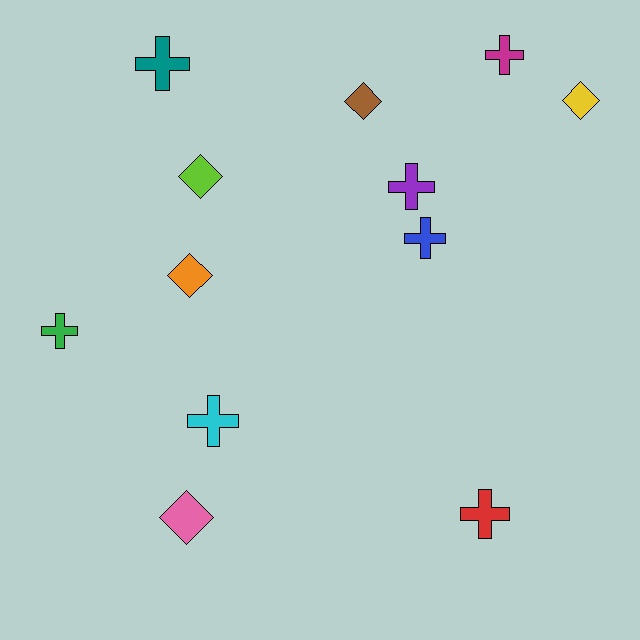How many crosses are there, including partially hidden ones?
There are 7 crosses.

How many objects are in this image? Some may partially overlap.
There are 12 objects.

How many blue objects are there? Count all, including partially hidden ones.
There is 1 blue object.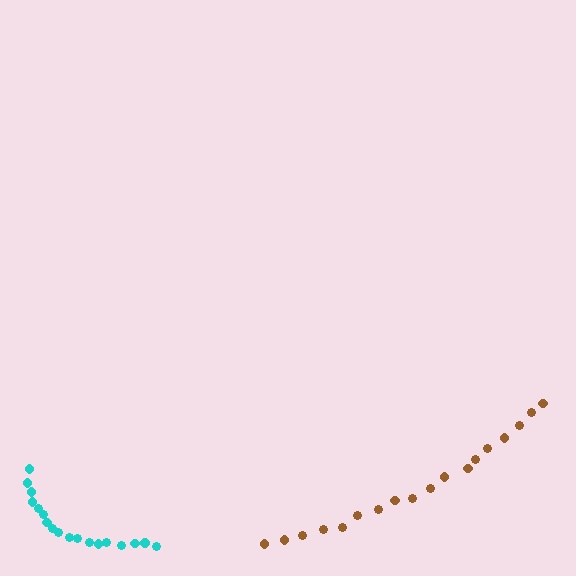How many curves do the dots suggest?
There are 2 distinct paths.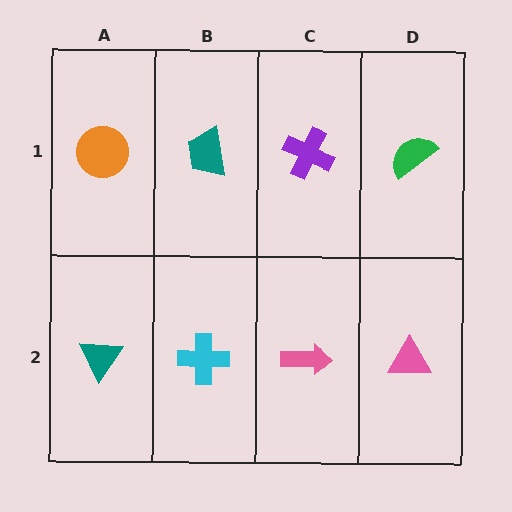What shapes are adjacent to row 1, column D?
A pink triangle (row 2, column D), a purple cross (row 1, column C).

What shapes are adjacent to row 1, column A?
A teal triangle (row 2, column A), a teal trapezoid (row 1, column B).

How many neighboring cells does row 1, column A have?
2.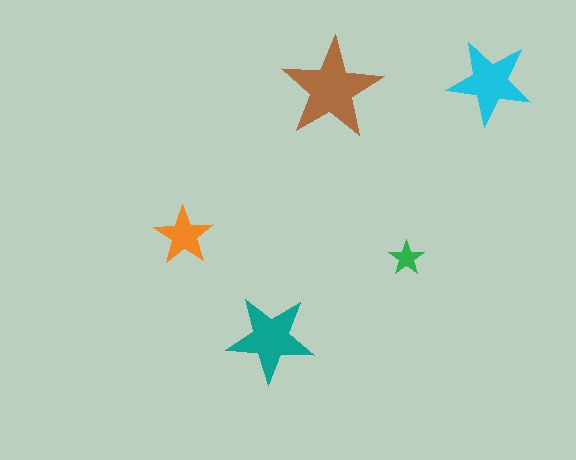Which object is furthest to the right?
The cyan star is rightmost.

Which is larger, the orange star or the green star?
The orange one.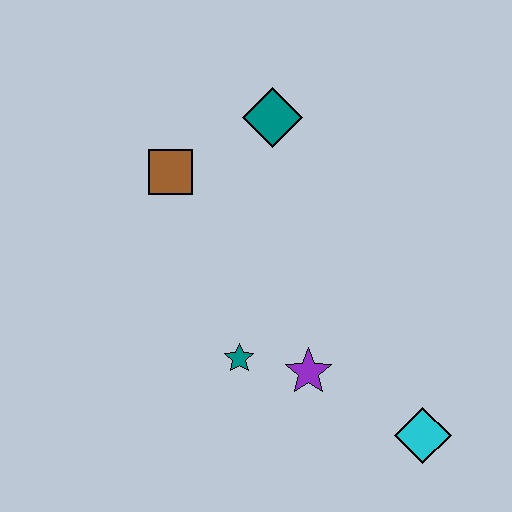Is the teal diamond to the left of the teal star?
No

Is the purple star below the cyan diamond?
No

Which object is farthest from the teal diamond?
The cyan diamond is farthest from the teal diamond.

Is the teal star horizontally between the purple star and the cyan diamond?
No